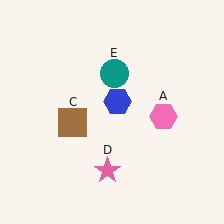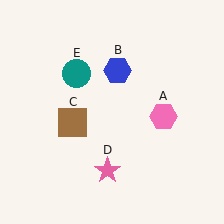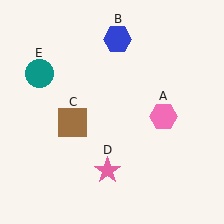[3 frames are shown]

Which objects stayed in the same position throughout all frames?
Pink hexagon (object A) and brown square (object C) and pink star (object D) remained stationary.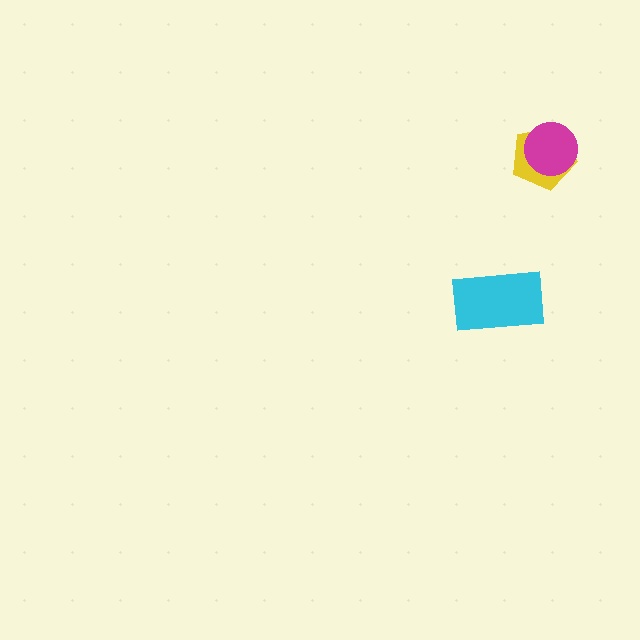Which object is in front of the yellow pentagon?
The magenta circle is in front of the yellow pentagon.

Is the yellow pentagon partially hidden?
Yes, it is partially covered by another shape.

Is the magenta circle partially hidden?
No, no other shape covers it.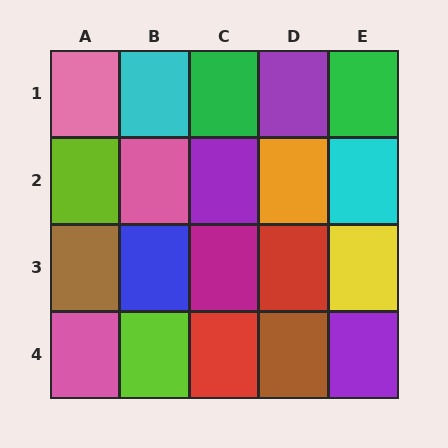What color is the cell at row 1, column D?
Purple.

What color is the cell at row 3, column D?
Red.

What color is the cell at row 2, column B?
Pink.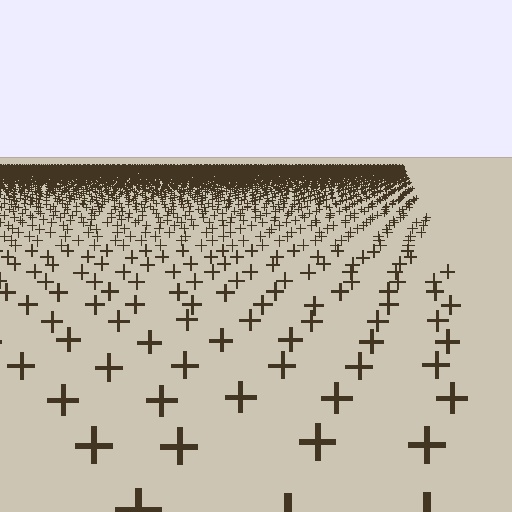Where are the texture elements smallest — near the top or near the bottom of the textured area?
Near the top.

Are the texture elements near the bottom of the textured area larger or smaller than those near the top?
Larger. Near the bottom, elements are closer to the viewer and appear at a bigger on-screen size.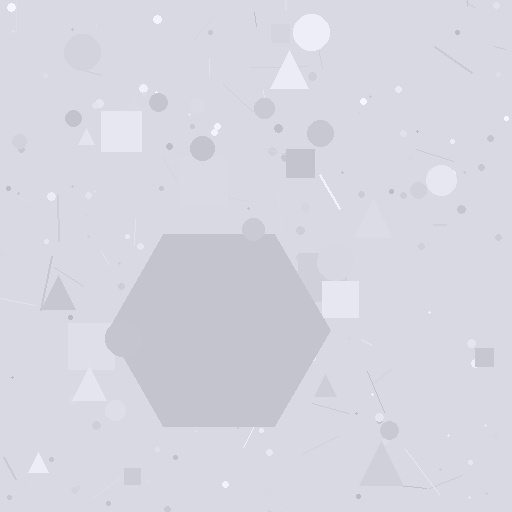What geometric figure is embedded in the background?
A hexagon is embedded in the background.